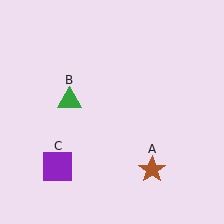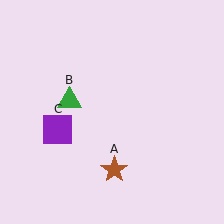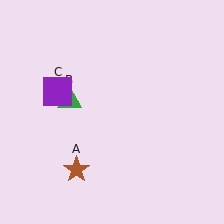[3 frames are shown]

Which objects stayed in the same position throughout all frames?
Green triangle (object B) remained stationary.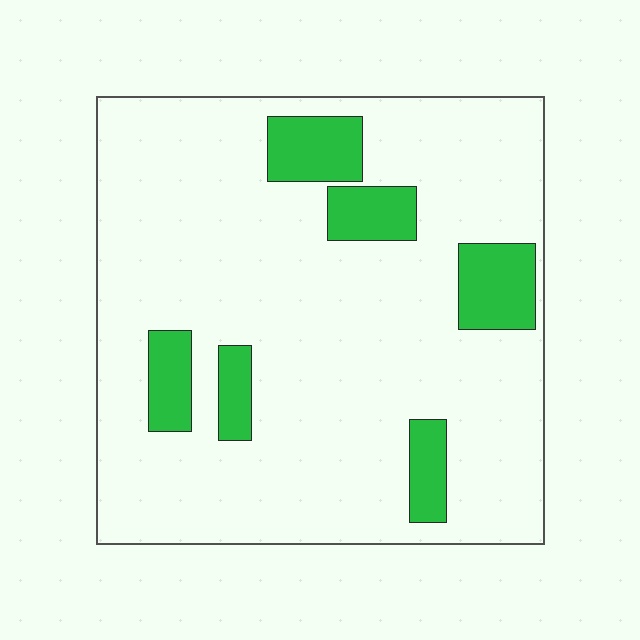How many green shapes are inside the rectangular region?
6.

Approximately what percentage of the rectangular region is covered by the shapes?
Approximately 15%.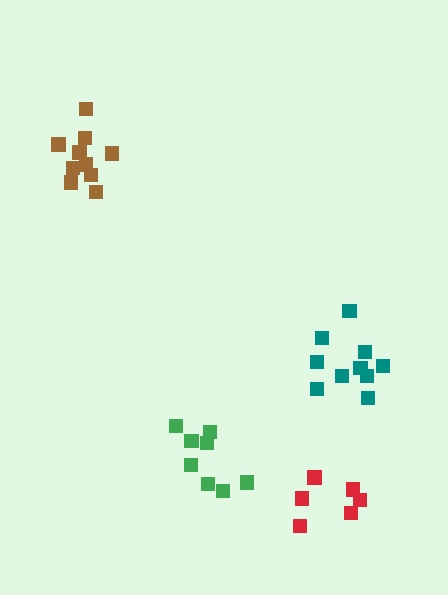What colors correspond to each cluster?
The clusters are colored: red, brown, green, teal.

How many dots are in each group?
Group 1: 6 dots, Group 2: 10 dots, Group 3: 8 dots, Group 4: 10 dots (34 total).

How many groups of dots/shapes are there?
There are 4 groups.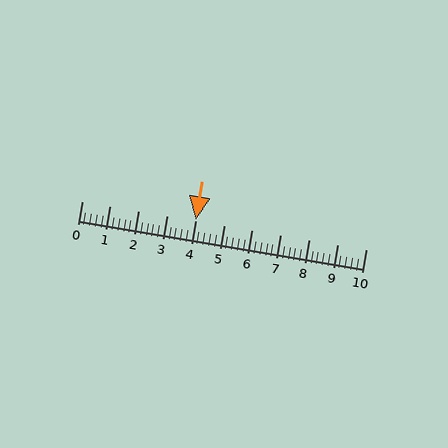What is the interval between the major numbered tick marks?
The major tick marks are spaced 1 units apart.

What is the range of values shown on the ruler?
The ruler shows values from 0 to 10.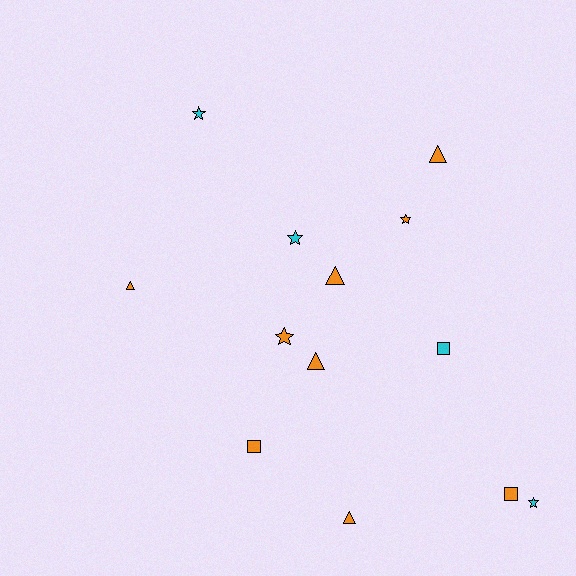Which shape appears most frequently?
Triangle, with 5 objects.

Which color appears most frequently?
Orange, with 9 objects.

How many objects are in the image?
There are 13 objects.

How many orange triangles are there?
There are 5 orange triangles.